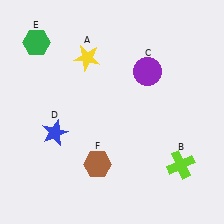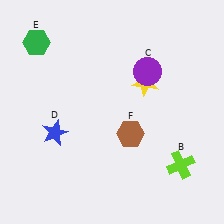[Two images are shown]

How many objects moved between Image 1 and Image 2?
2 objects moved between the two images.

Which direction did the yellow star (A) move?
The yellow star (A) moved right.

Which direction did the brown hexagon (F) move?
The brown hexagon (F) moved right.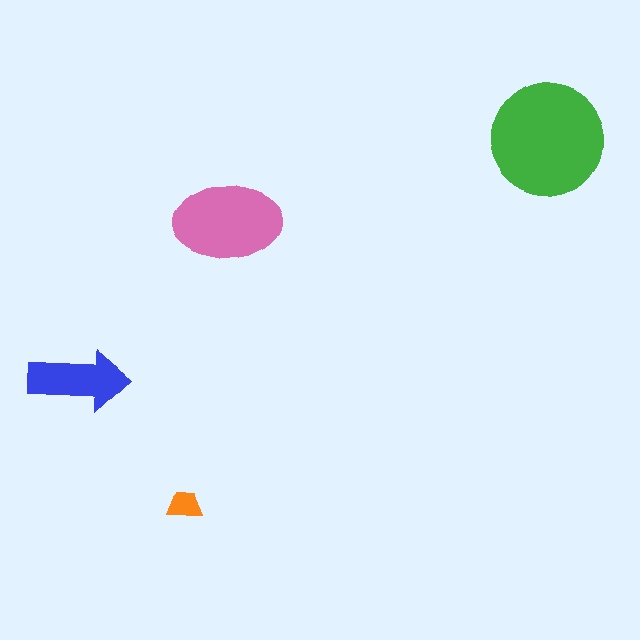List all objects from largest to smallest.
The green circle, the pink ellipse, the blue arrow, the orange trapezoid.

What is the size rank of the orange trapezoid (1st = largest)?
4th.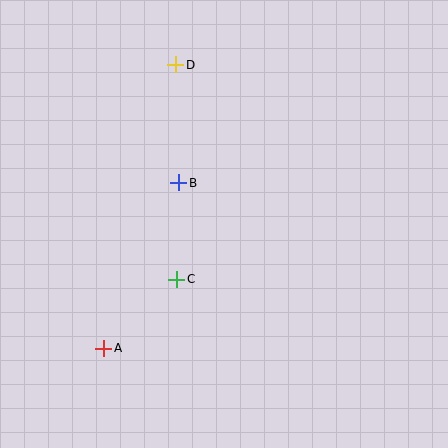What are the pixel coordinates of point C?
Point C is at (177, 279).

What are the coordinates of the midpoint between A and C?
The midpoint between A and C is at (140, 314).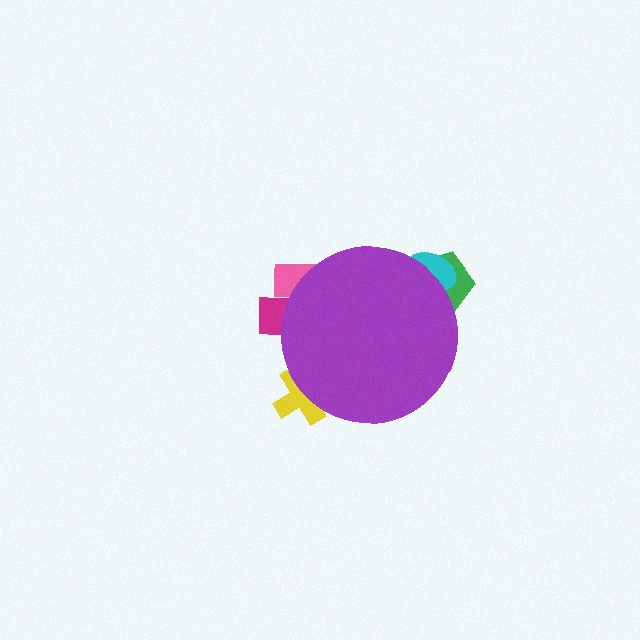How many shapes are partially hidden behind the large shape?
5 shapes are partially hidden.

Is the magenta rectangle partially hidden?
Yes, the magenta rectangle is partially hidden behind the purple circle.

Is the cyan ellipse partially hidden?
Yes, the cyan ellipse is partially hidden behind the purple circle.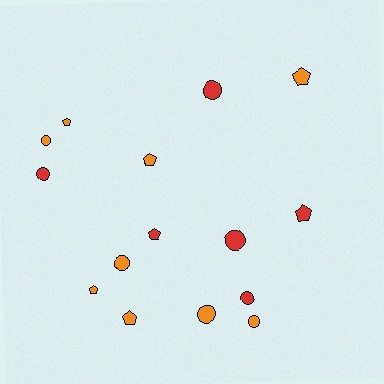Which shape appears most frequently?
Circle, with 8 objects.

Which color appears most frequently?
Orange, with 9 objects.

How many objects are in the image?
There are 15 objects.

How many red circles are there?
There are 4 red circles.